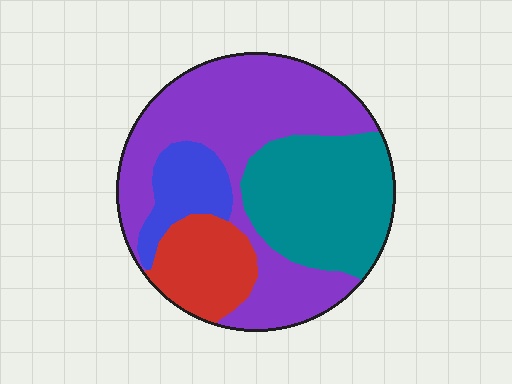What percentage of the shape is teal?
Teal covers 29% of the shape.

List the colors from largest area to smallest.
From largest to smallest: purple, teal, red, blue.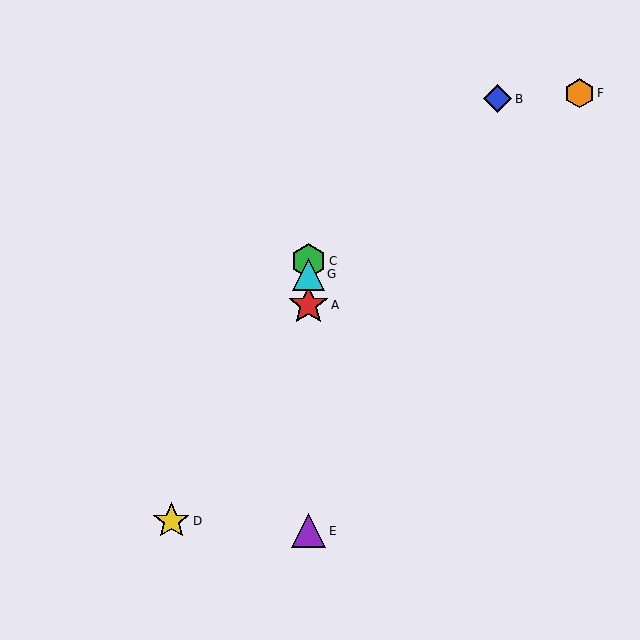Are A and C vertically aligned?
Yes, both are at x≈308.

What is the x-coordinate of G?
Object G is at x≈308.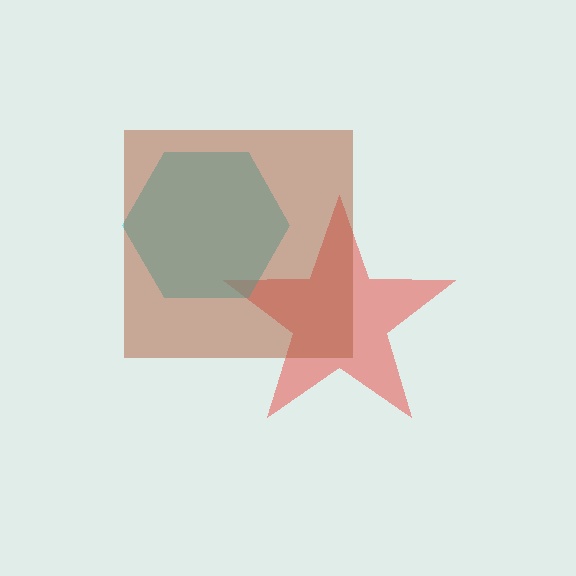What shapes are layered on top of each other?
The layered shapes are: a red star, a cyan hexagon, a brown square.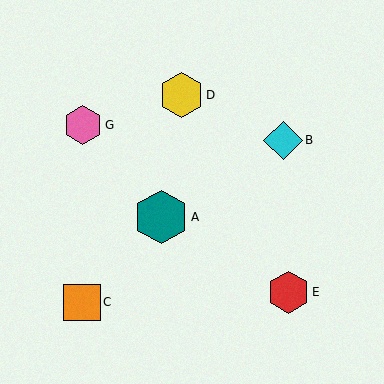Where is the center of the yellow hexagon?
The center of the yellow hexagon is at (181, 95).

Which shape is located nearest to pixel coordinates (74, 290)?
The orange square (labeled C) at (82, 302) is nearest to that location.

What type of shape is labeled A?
Shape A is a teal hexagon.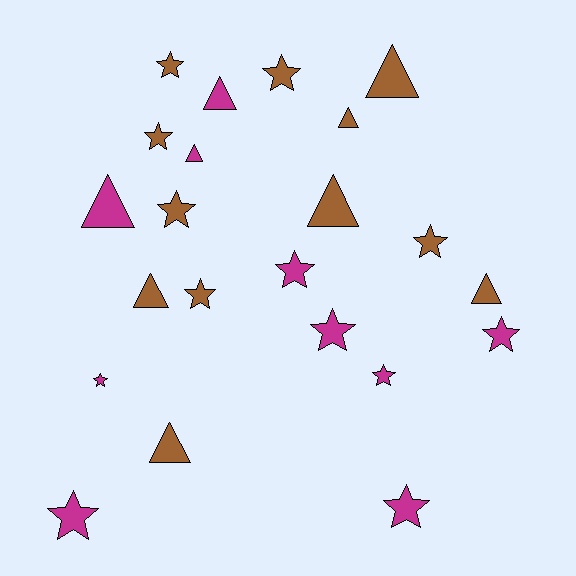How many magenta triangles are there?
There are 3 magenta triangles.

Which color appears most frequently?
Brown, with 12 objects.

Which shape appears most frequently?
Star, with 13 objects.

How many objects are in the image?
There are 22 objects.